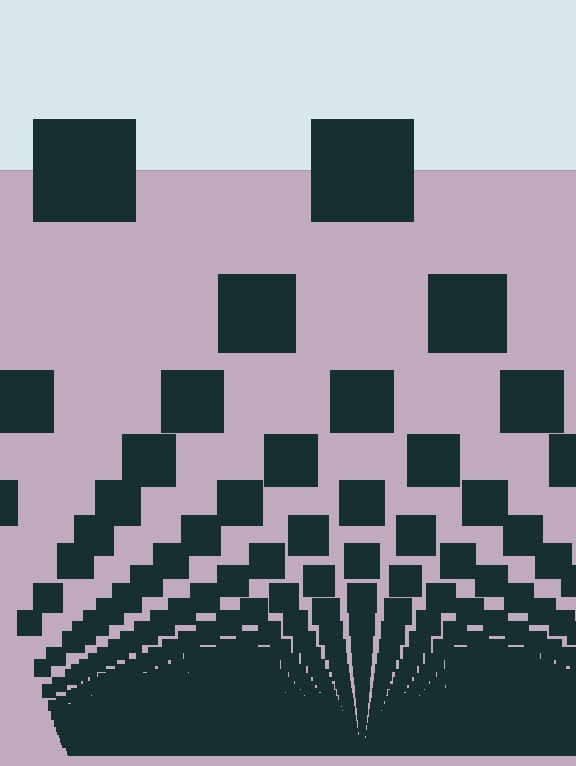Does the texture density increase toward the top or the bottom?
Density increases toward the bottom.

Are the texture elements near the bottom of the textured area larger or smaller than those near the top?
Smaller. The gradient is inverted — elements near the bottom are smaller and denser.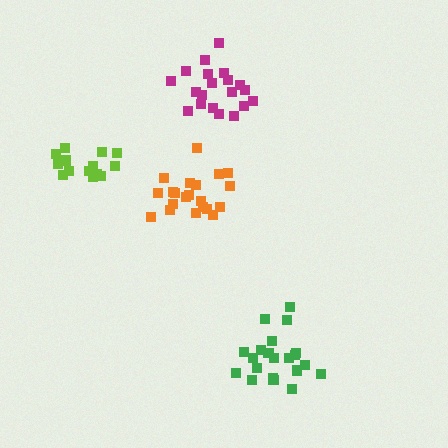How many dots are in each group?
Group 1: 21 dots, Group 2: 16 dots, Group 3: 20 dots, Group 4: 21 dots (78 total).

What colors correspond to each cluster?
The clusters are colored: orange, lime, magenta, green.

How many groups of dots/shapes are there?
There are 4 groups.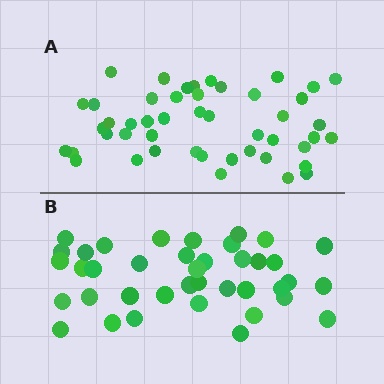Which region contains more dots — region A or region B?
Region A (the top region) has more dots.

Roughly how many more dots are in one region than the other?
Region A has roughly 8 or so more dots than region B.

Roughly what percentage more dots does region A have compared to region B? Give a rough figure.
About 20% more.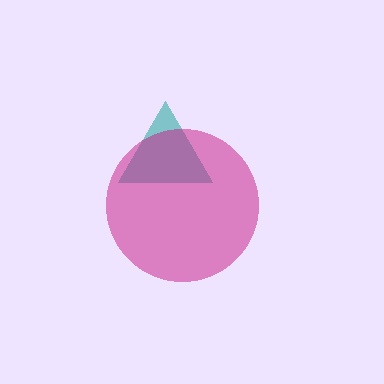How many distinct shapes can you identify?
There are 2 distinct shapes: a teal triangle, a magenta circle.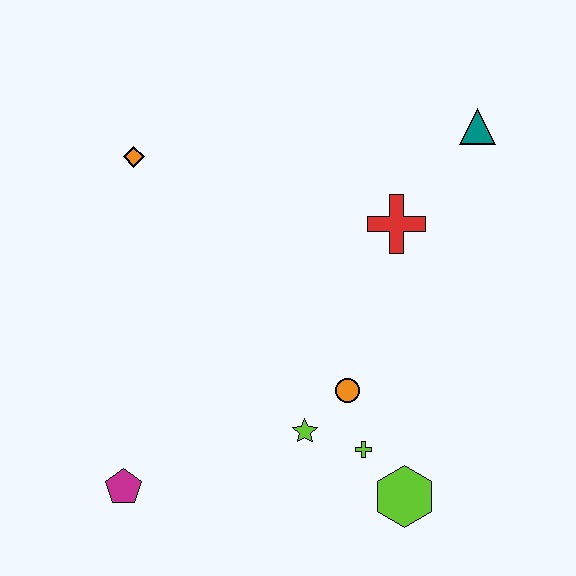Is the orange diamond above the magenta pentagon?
Yes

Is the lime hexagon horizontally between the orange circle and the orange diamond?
No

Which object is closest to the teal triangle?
The red cross is closest to the teal triangle.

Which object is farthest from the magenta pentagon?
The teal triangle is farthest from the magenta pentagon.